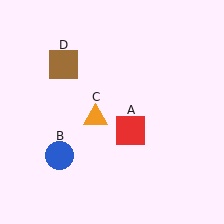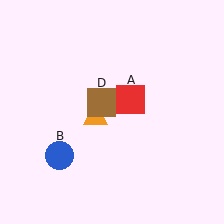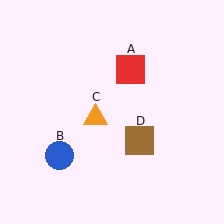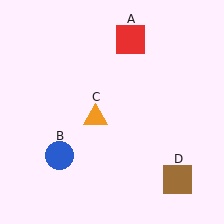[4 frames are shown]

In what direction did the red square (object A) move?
The red square (object A) moved up.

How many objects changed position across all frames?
2 objects changed position: red square (object A), brown square (object D).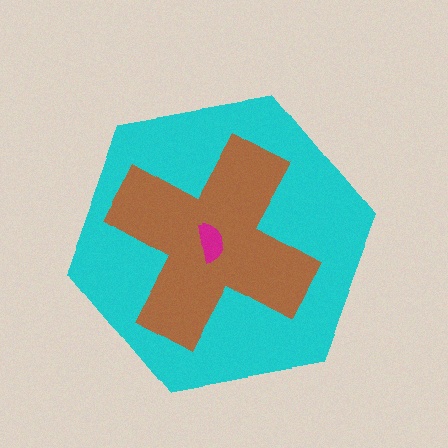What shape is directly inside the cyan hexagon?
The brown cross.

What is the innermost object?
The magenta semicircle.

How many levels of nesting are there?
3.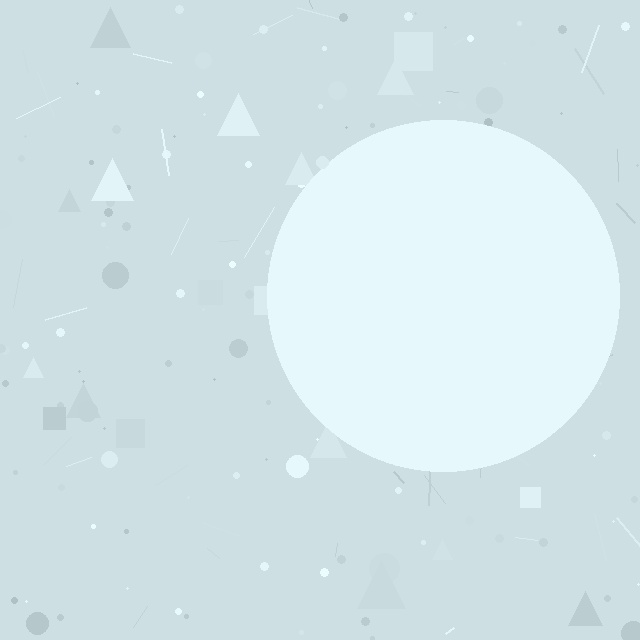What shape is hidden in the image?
A circle is hidden in the image.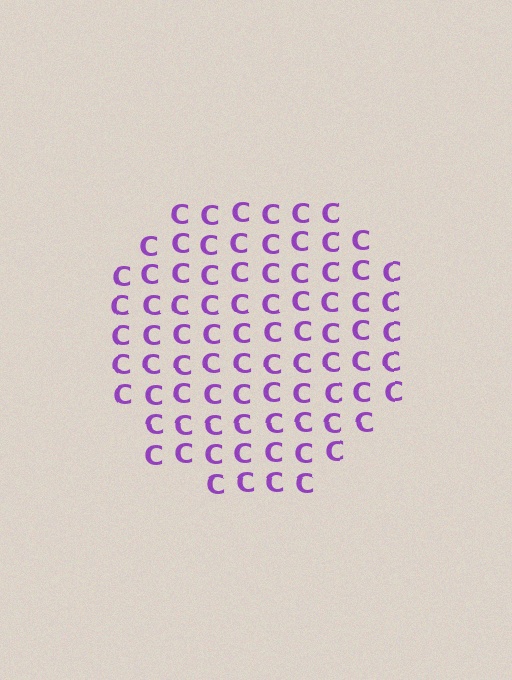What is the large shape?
The large shape is a circle.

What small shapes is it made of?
It is made of small letter C's.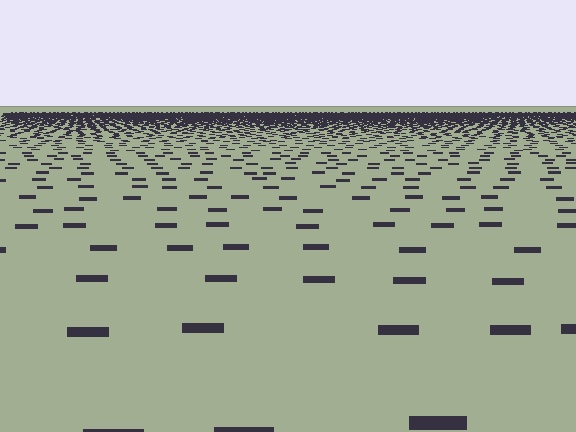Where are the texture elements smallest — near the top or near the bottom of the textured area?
Near the top.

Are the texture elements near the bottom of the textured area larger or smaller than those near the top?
Larger. Near the bottom, elements are closer to the viewer and appear at a bigger on-screen size.